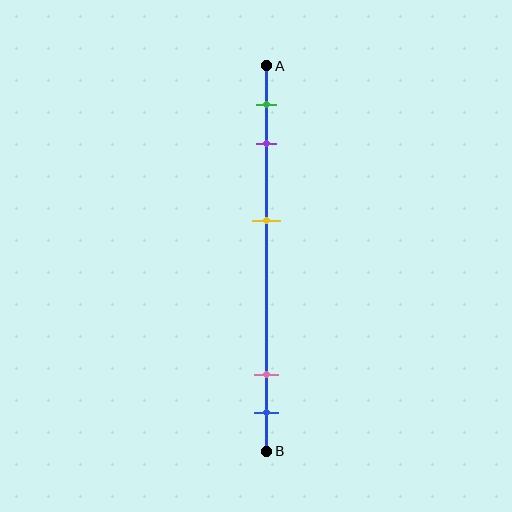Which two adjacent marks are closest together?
The pink and blue marks are the closest adjacent pair.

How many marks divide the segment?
There are 5 marks dividing the segment.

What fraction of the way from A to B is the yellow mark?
The yellow mark is approximately 40% (0.4) of the way from A to B.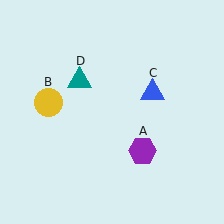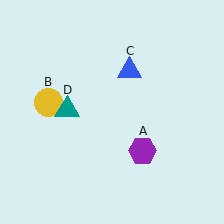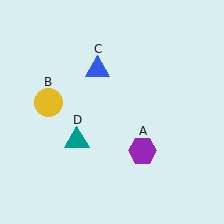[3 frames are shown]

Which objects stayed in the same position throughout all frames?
Purple hexagon (object A) and yellow circle (object B) remained stationary.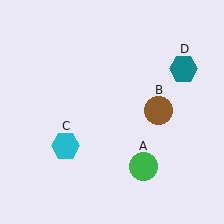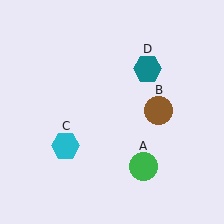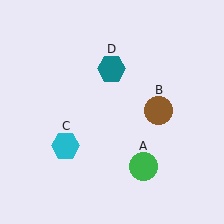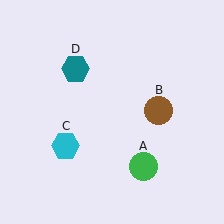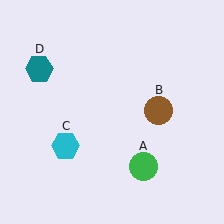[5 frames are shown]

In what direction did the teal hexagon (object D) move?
The teal hexagon (object D) moved left.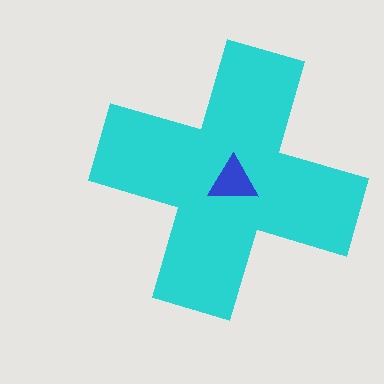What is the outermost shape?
The cyan cross.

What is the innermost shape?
The blue triangle.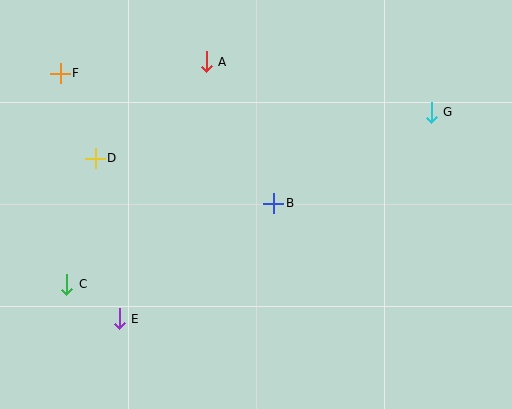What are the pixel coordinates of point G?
Point G is at (431, 112).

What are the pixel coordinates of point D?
Point D is at (95, 158).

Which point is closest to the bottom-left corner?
Point C is closest to the bottom-left corner.